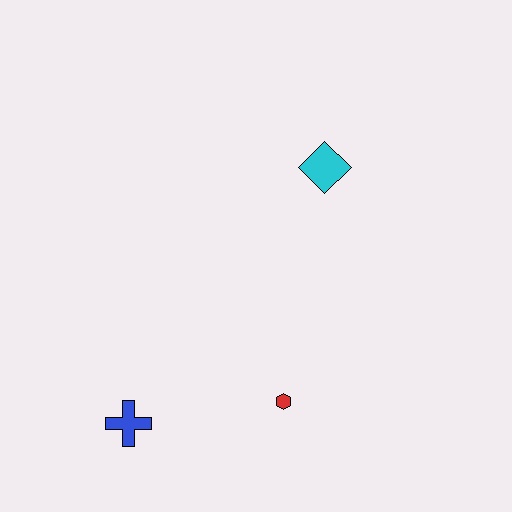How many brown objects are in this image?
There are no brown objects.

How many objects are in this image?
There are 3 objects.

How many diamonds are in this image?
There is 1 diamond.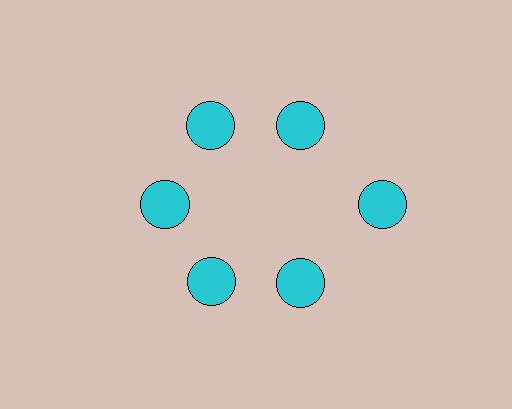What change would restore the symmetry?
The symmetry would be restored by moving it inward, back onto the ring so that all 6 circles sit at equal angles and equal distance from the center.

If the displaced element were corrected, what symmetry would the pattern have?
It would have 6-fold rotational symmetry — the pattern would map onto itself every 60 degrees.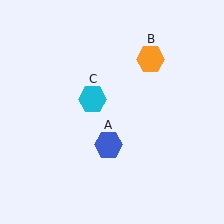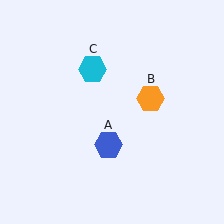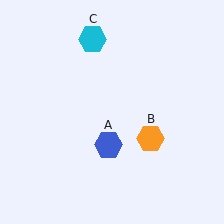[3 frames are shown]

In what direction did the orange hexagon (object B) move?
The orange hexagon (object B) moved down.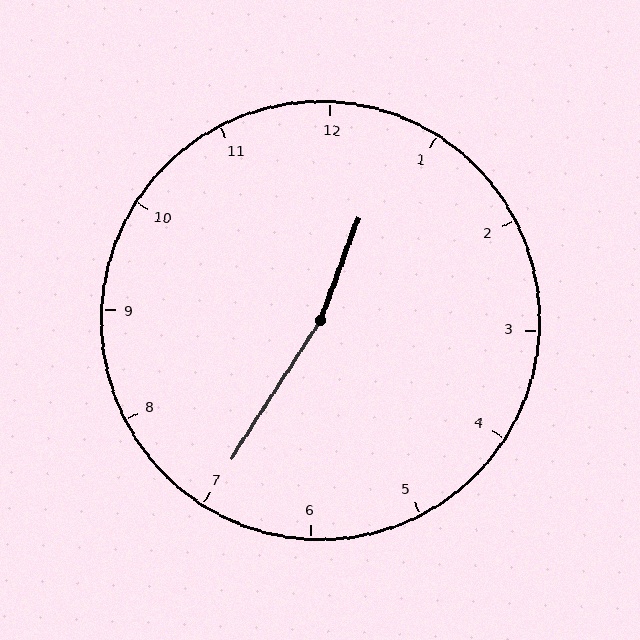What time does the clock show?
12:35.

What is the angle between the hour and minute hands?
Approximately 168 degrees.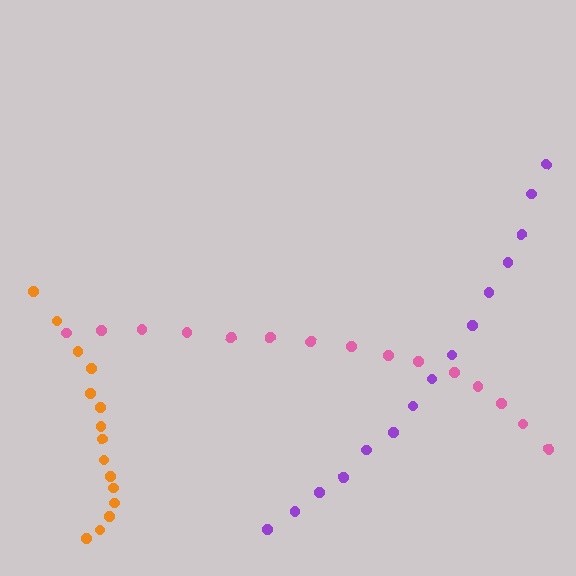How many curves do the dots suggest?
There are 3 distinct paths.